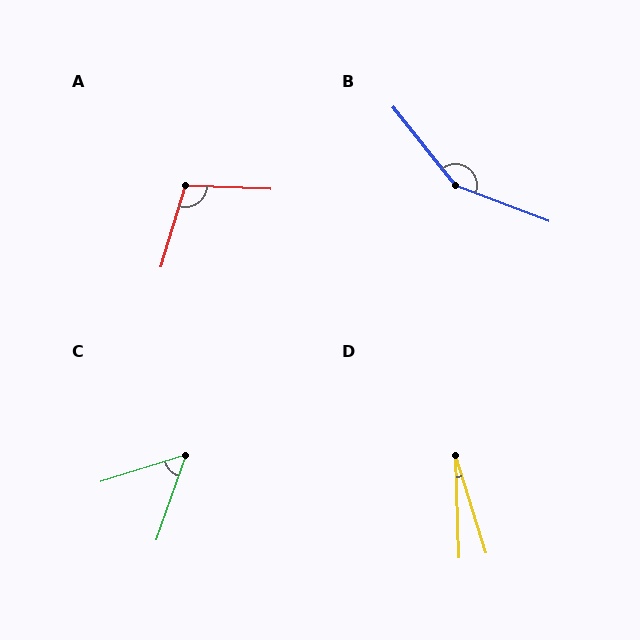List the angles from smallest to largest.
D (15°), C (53°), A (104°), B (149°).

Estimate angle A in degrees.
Approximately 104 degrees.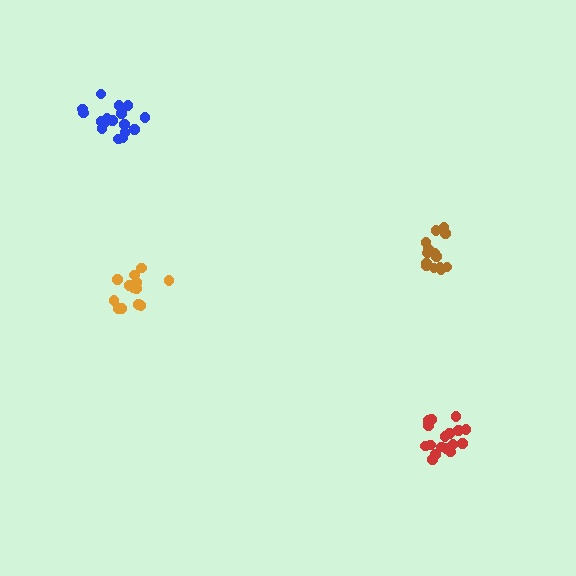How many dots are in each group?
Group 1: 17 dots, Group 2: 13 dots, Group 3: 14 dots, Group 4: 17 dots (61 total).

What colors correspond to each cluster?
The clusters are colored: red, orange, brown, blue.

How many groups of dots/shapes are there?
There are 4 groups.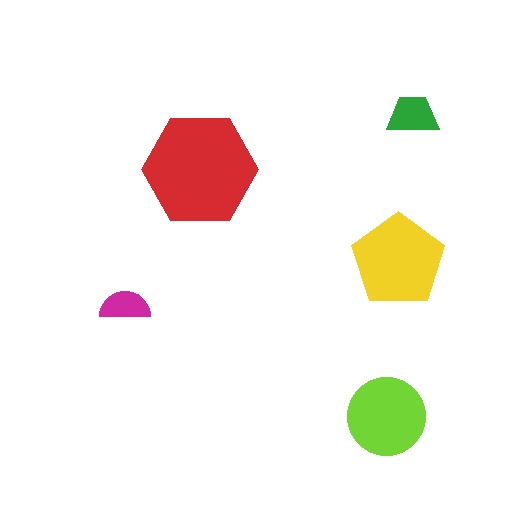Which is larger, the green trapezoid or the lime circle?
The lime circle.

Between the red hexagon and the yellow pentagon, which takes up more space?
The red hexagon.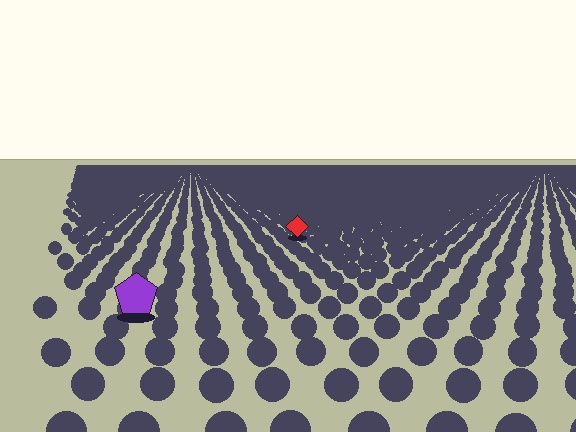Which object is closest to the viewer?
The purple pentagon is closest. The texture marks near it are larger and more spread out.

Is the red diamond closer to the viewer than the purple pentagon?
No. The purple pentagon is closer — you can tell from the texture gradient: the ground texture is coarser near it.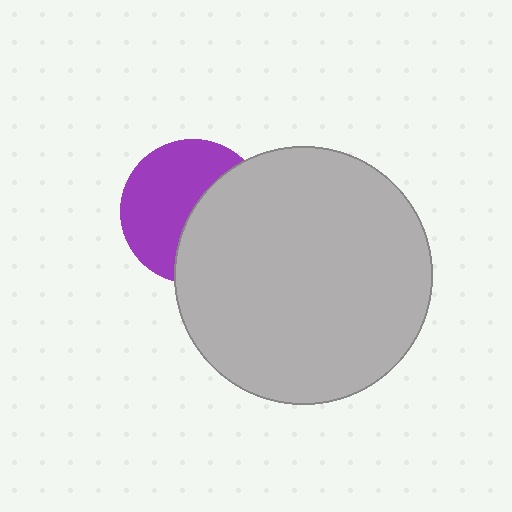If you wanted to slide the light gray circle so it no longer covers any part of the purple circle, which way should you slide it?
Slide it right — that is the most direct way to separate the two shapes.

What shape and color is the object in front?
The object in front is a light gray circle.